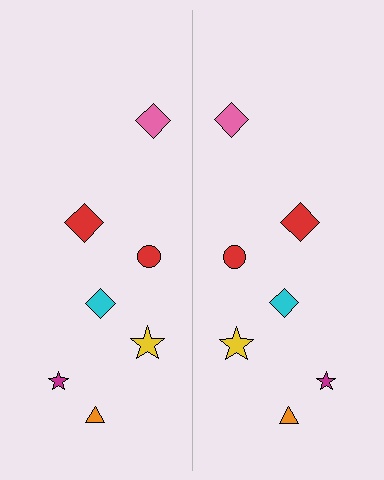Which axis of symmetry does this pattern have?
The pattern has a vertical axis of symmetry running through the center of the image.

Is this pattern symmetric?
Yes, this pattern has bilateral (reflection) symmetry.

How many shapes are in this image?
There are 14 shapes in this image.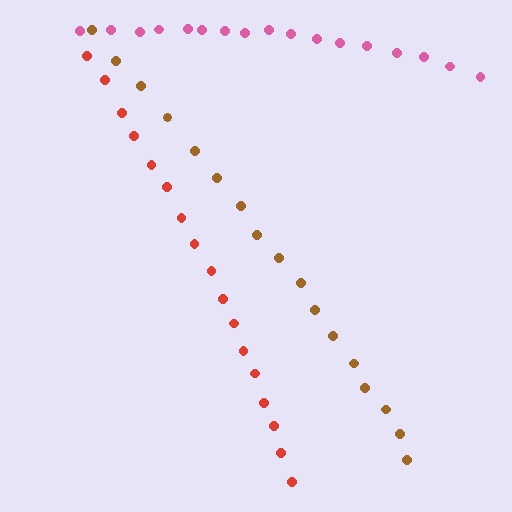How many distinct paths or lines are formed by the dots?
There are 3 distinct paths.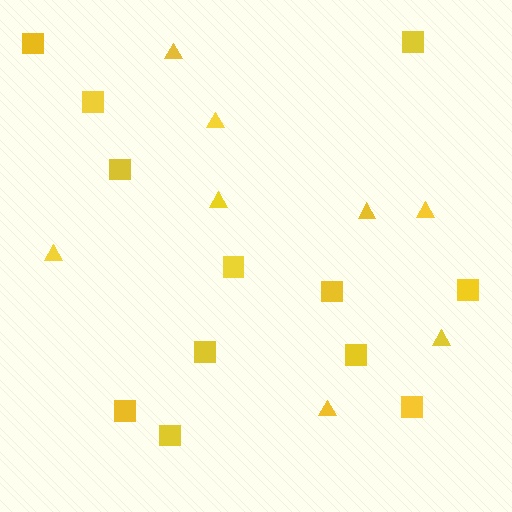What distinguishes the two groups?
There are 2 groups: one group of triangles (8) and one group of squares (12).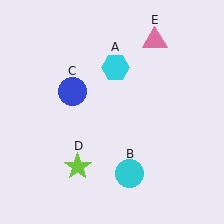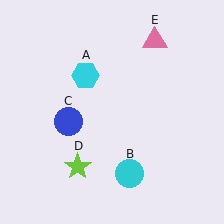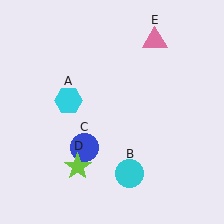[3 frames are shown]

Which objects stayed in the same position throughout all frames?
Cyan circle (object B) and lime star (object D) and pink triangle (object E) remained stationary.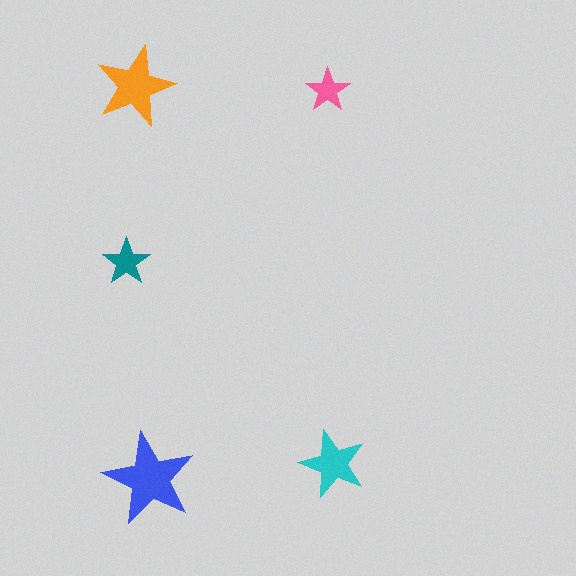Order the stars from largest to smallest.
the blue one, the orange one, the cyan one, the teal one, the pink one.